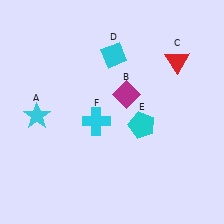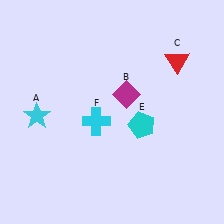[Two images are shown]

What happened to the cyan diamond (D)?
The cyan diamond (D) was removed in Image 2. It was in the top-right area of Image 1.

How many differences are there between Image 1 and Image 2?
There is 1 difference between the two images.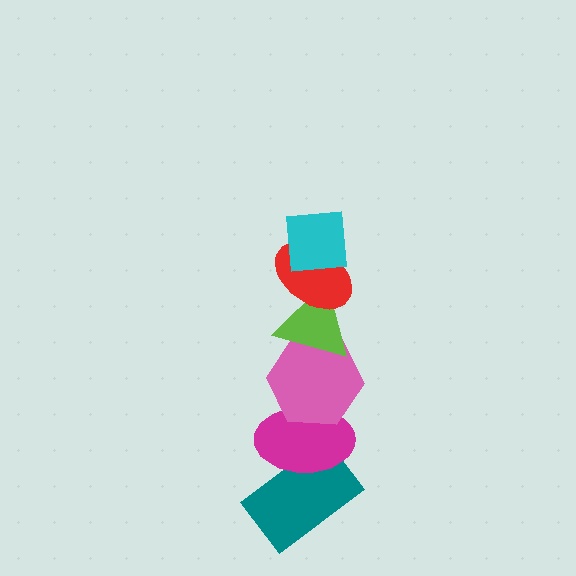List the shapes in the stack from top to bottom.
From top to bottom: the cyan square, the red ellipse, the lime triangle, the pink hexagon, the magenta ellipse, the teal rectangle.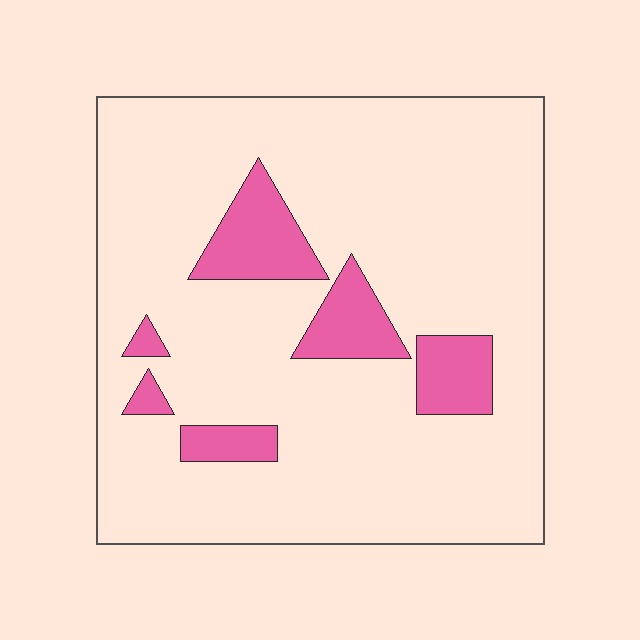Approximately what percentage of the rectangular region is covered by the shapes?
Approximately 15%.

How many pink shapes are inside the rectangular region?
6.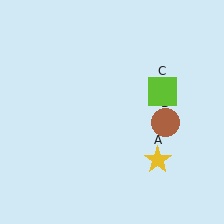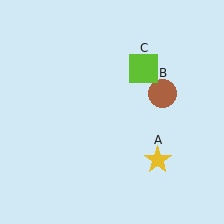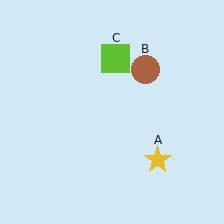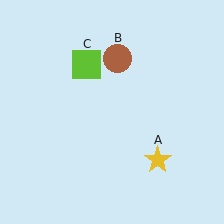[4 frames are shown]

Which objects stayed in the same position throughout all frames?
Yellow star (object A) remained stationary.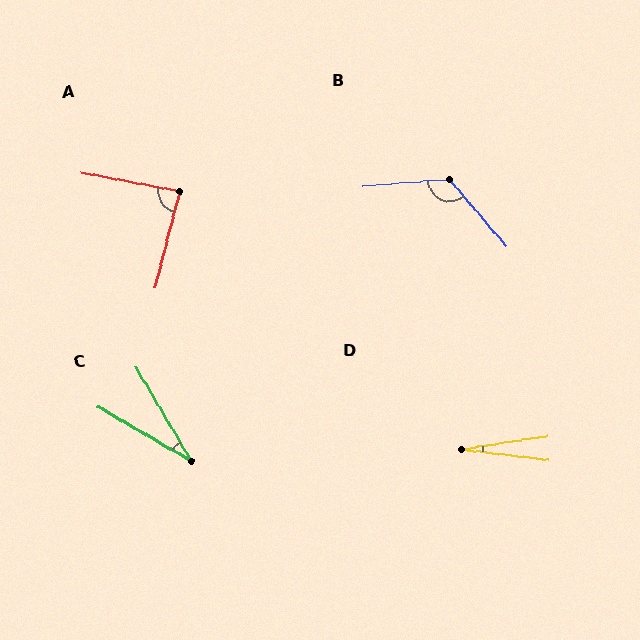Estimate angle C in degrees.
Approximately 30 degrees.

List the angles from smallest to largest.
D (16°), C (30°), A (86°), B (126°).